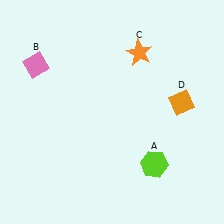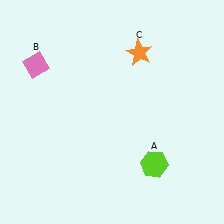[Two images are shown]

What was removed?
The orange diamond (D) was removed in Image 2.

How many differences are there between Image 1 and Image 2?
There is 1 difference between the two images.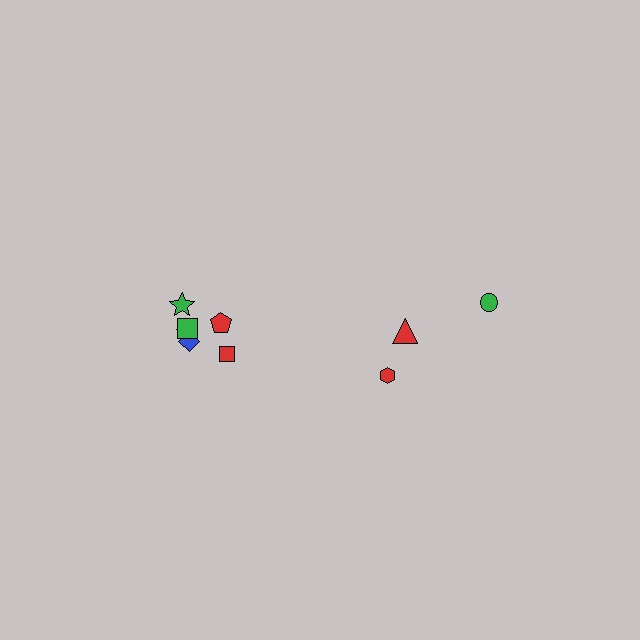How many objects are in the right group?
There are 3 objects.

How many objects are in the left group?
There are 6 objects.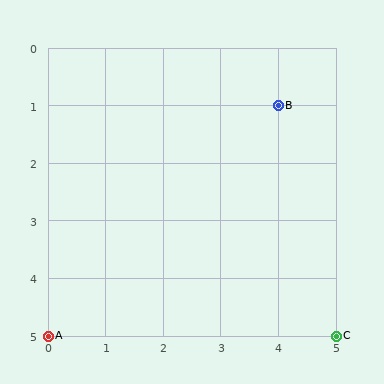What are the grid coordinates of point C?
Point C is at grid coordinates (5, 5).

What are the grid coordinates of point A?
Point A is at grid coordinates (0, 5).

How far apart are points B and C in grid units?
Points B and C are 1 column and 4 rows apart (about 4.1 grid units diagonally).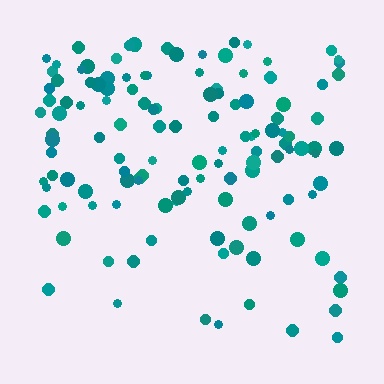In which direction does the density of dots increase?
From bottom to top, with the top side densest.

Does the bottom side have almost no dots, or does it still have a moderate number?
Still a moderate number, just noticeably fewer than the top.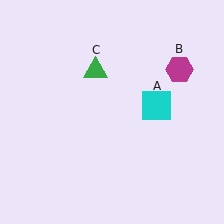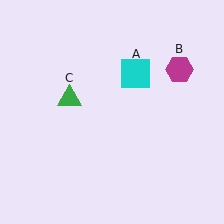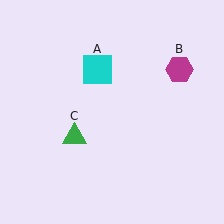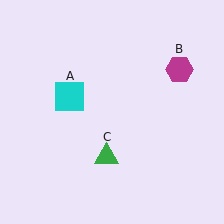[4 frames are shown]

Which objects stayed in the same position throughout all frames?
Magenta hexagon (object B) remained stationary.